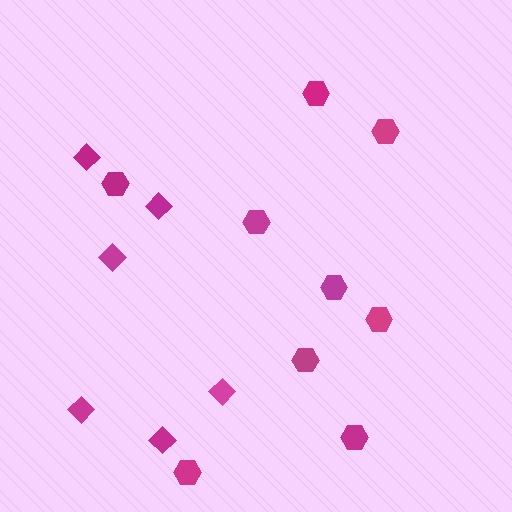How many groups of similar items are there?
There are 2 groups: one group of hexagons (9) and one group of diamonds (6).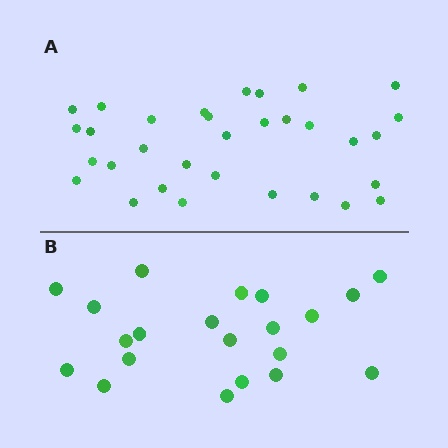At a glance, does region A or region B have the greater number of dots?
Region A (the top region) has more dots.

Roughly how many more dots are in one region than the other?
Region A has roughly 12 or so more dots than region B.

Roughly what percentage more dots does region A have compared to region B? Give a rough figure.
About 50% more.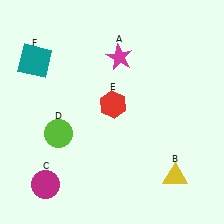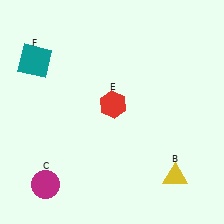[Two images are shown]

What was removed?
The lime circle (D), the magenta star (A) were removed in Image 2.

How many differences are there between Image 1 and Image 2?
There are 2 differences between the two images.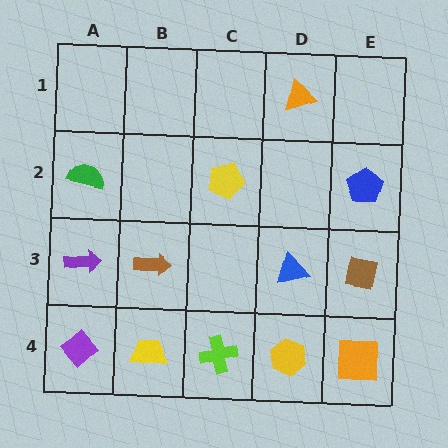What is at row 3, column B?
A brown arrow.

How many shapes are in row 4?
5 shapes.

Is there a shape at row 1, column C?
No, that cell is empty.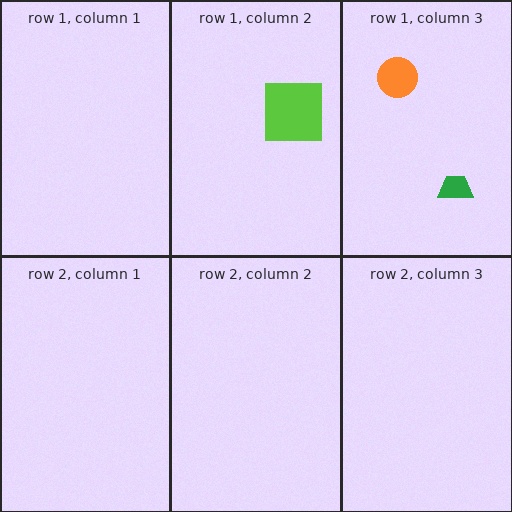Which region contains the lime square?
The row 1, column 2 region.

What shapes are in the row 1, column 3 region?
The green trapezoid, the orange circle.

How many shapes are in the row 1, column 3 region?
2.